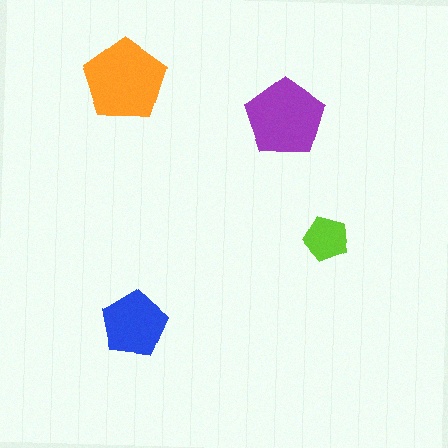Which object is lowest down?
The blue pentagon is bottommost.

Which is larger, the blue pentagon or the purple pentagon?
The purple one.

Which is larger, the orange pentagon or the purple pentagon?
The orange one.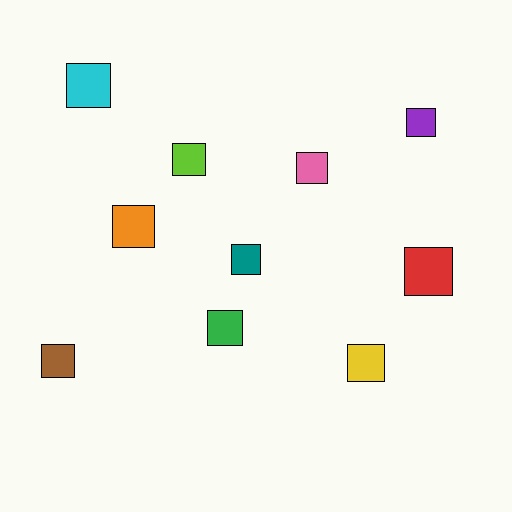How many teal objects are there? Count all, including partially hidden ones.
There is 1 teal object.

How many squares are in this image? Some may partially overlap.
There are 10 squares.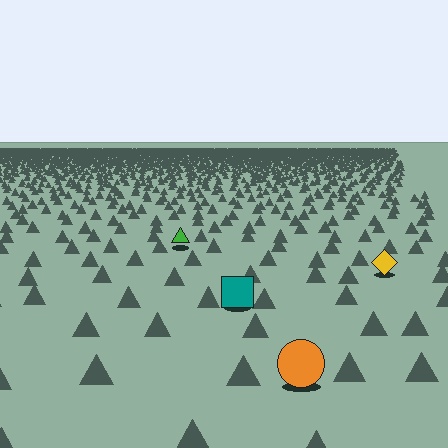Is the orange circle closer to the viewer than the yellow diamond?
Yes. The orange circle is closer — you can tell from the texture gradient: the ground texture is coarser near it.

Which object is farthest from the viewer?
The green triangle is farthest from the viewer. It appears smaller and the ground texture around it is denser.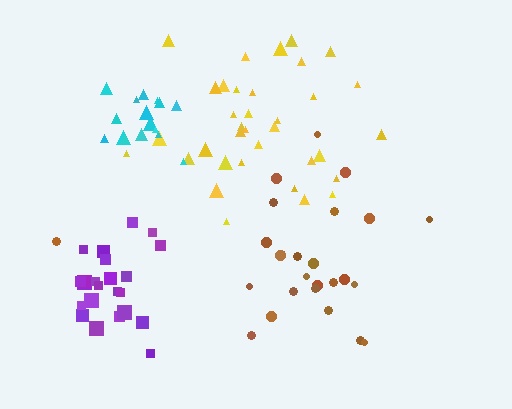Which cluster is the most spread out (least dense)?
Brown.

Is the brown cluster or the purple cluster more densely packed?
Purple.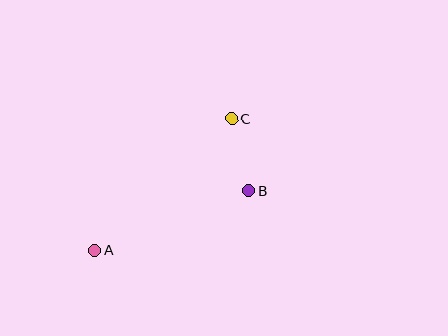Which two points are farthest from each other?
Points A and C are farthest from each other.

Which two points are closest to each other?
Points B and C are closest to each other.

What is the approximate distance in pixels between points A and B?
The distance between A and B is approximately 166 pixels.